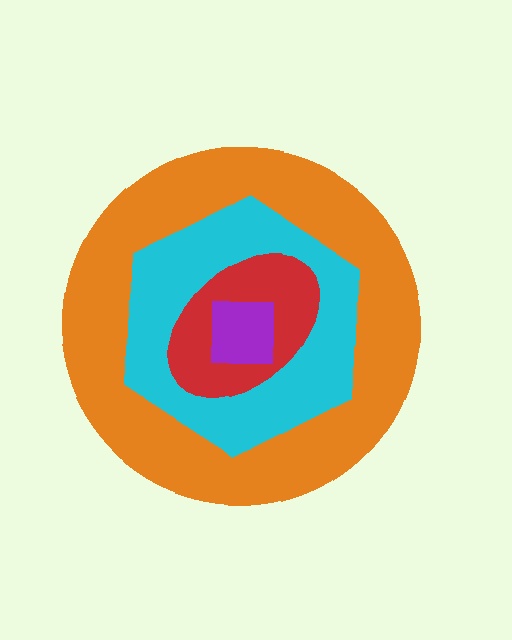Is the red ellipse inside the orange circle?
Yes.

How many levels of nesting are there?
4.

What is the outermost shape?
The orange circle.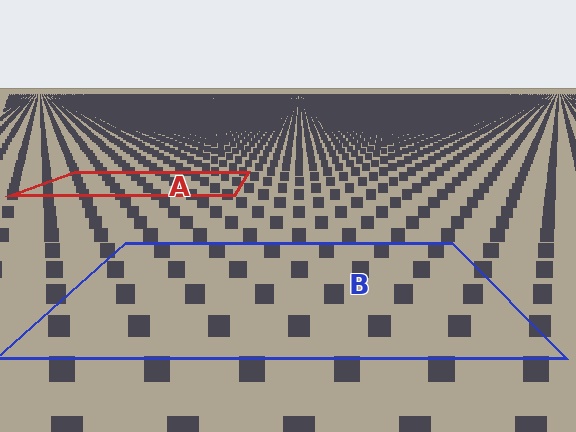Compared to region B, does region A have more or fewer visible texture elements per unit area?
Region A has more texture elements per unit area — they are packed more densely because it is farther away.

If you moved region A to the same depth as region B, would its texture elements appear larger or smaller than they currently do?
They would appear larger. At a closer depth, the same texture elements are projected at a bigger on-screen size.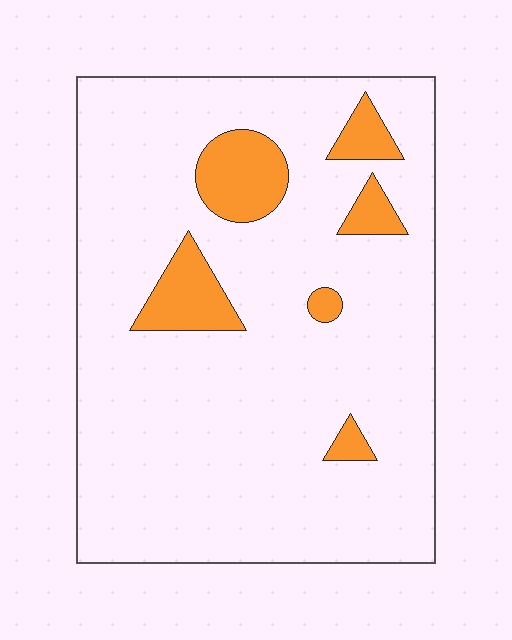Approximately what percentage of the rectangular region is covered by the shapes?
Approximately 10%.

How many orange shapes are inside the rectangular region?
6.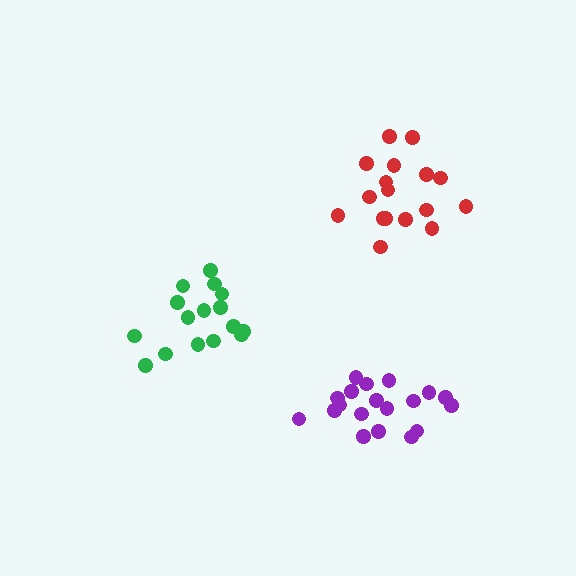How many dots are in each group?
Group 1: 16 dots, Group 2: 17 dots, Group 3: 19 dots (52 total).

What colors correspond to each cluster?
The clusters are colored: green, red, purple.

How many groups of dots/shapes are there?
There are 3 groups.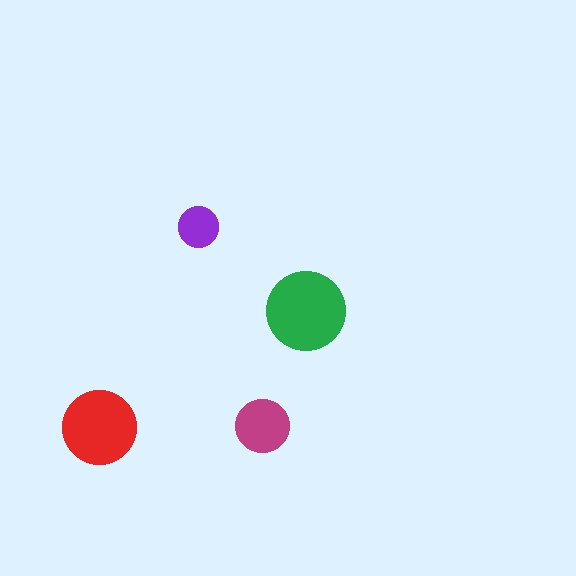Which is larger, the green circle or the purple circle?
The green one.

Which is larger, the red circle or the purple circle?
The red one.